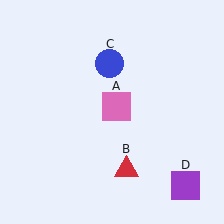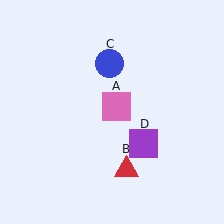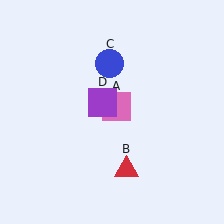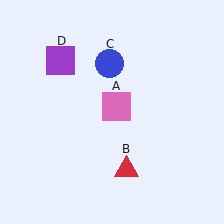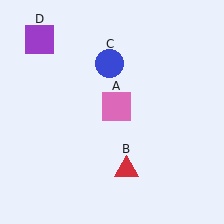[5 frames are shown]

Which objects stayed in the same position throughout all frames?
Pink square (object A) and red triangle (object B) and blue circle (object C) remained stationary.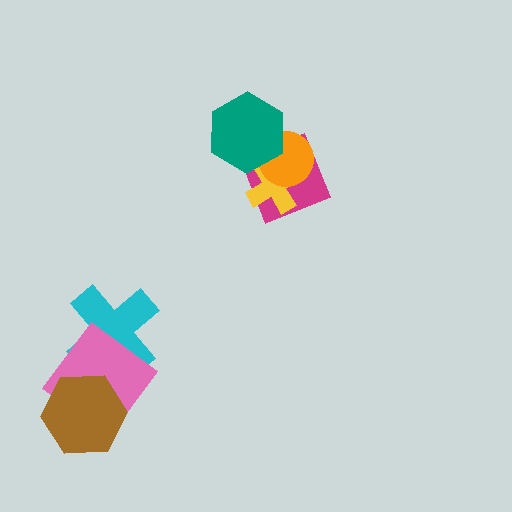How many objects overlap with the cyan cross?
1 object overlaps with the cyan cross.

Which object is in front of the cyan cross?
The pink diamond is in front of the cyan cross.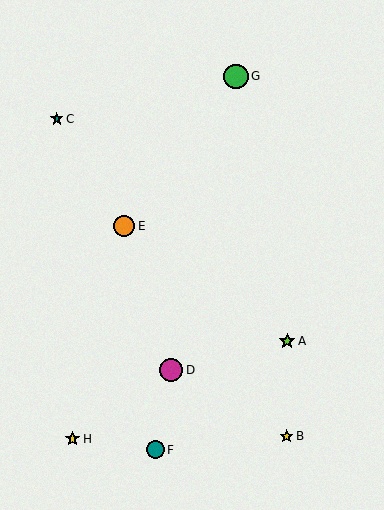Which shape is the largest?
The green circle (labeled G) is the largest.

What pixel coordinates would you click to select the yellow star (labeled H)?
Click at (72, 439) to select the yellow star H.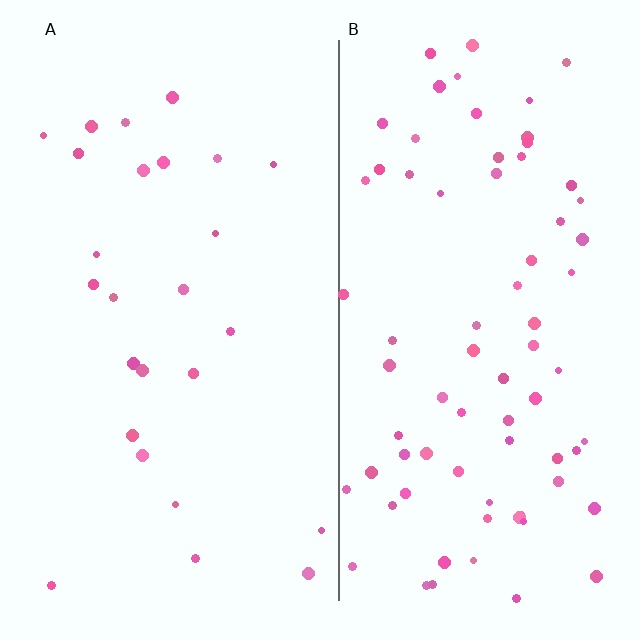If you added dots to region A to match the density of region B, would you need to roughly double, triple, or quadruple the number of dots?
Approximately triple.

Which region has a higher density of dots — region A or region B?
B (the right).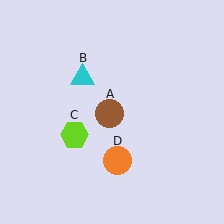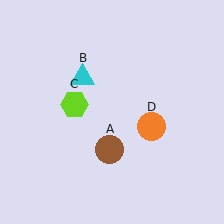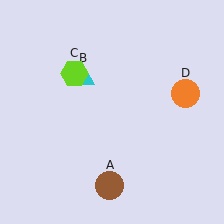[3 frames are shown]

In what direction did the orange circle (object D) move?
The orange circle (object D) moved up and to the right.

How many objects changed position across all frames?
3 objects changed position: brown circle (object A), lime hexagon (object C), orange circle (object D).